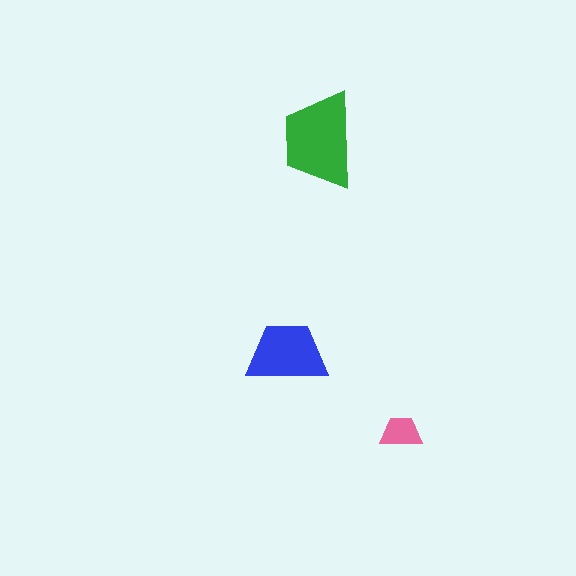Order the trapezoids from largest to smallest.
the green one, the blue one, the pink one.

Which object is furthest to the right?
The pink trapezoid is rightmost.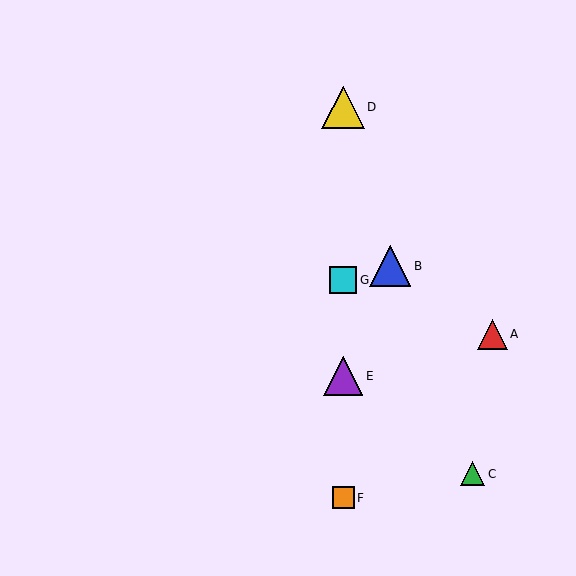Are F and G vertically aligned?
Yes, both are at x≈343.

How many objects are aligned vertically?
4 objects (D, E, F, G) are aligned vertically.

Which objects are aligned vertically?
Objects D, E, F, G are aligned vertically.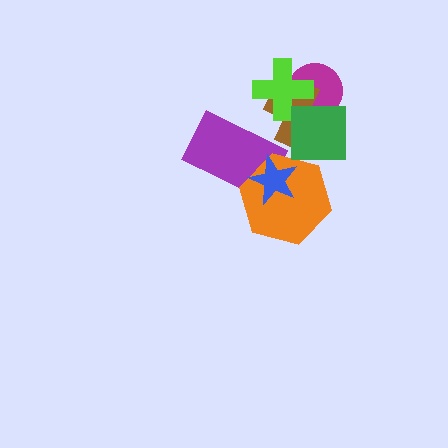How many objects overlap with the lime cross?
2 objects overlap with the lime cross.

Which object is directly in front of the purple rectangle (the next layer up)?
The orange hexagon is directly in front of the purple rectangle.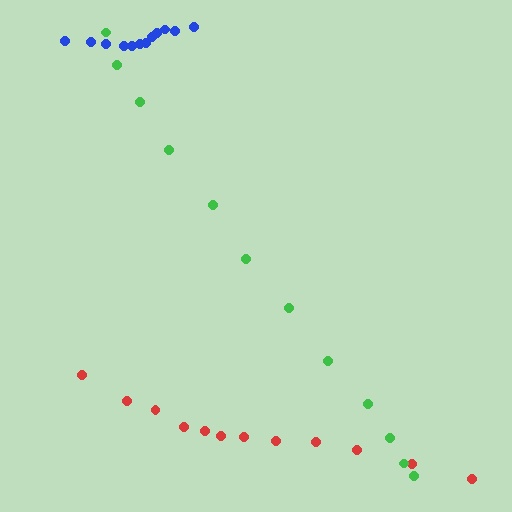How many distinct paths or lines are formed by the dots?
There are 3 distinct paths.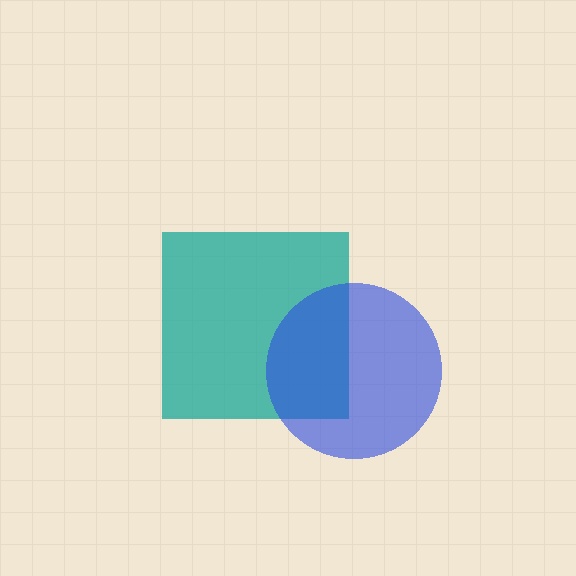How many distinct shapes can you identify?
There are 2 distinct shapes: a teal square, a blue circle.